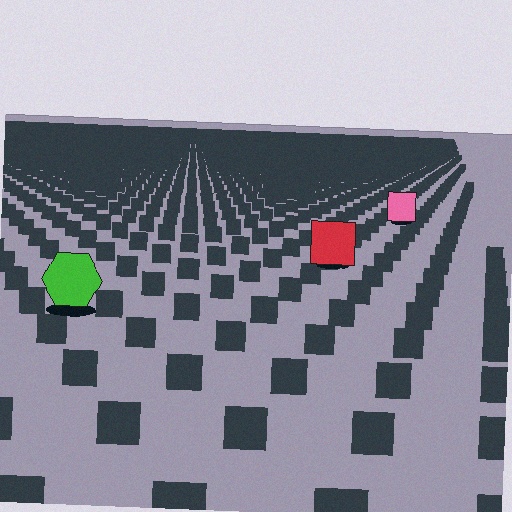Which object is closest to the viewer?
The green hexagon is closest. The texture marks near it are larger and more spread out.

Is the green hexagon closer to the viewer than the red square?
Yes. The green hexagon is closer — you can tell from the texture gradient: the ground texture is coarser near it.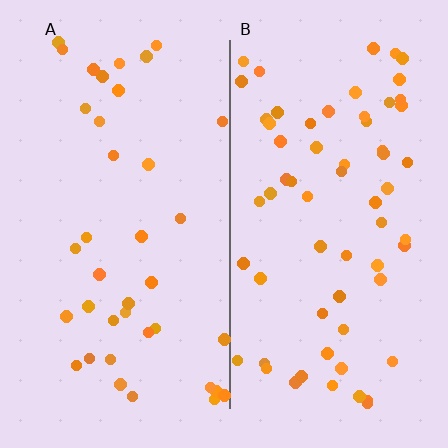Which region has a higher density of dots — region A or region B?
B (the right).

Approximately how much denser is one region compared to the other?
Approximately 1.7× — region B over region A.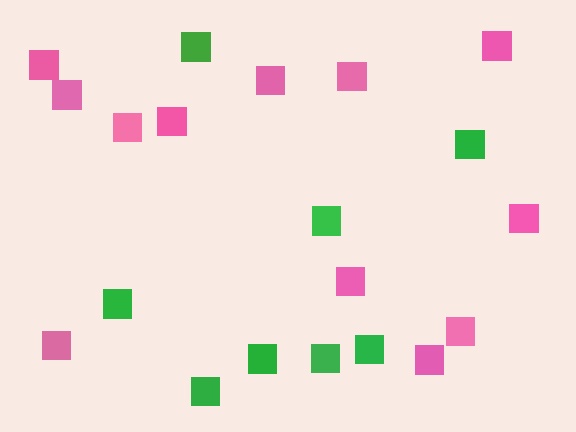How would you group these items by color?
There are 2 groups: one group of green squares (8) and one group of pink squares (12).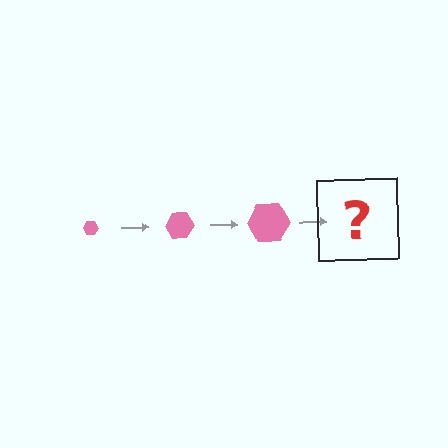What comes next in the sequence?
The next element should be a pink hexagon, larger than the previous one.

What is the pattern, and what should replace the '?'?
The pattern is that the hexagon gets progressively larger each step. The '?' should be a pink hexagon, larger than the previous one.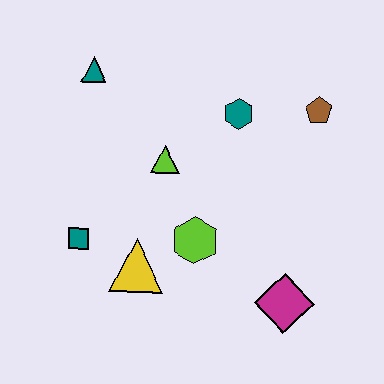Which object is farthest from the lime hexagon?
The teal triangle is farthest from the lime hexagon.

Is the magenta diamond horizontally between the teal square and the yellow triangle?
No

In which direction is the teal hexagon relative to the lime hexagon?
The teal hexagon is above the lime hexagon.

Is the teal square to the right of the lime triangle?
No